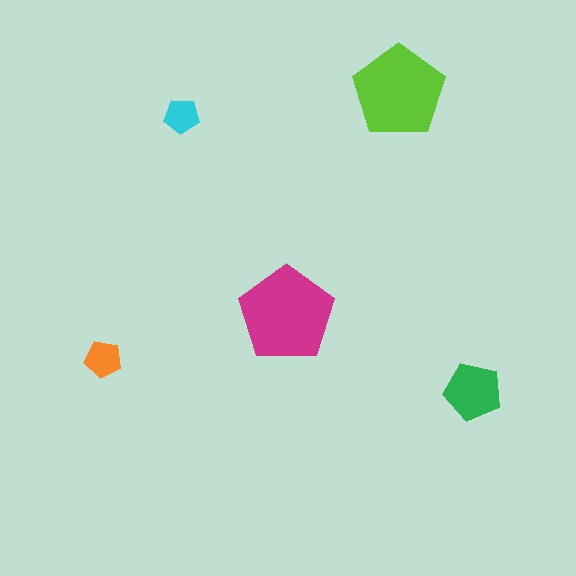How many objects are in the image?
There are 5 objects in the image.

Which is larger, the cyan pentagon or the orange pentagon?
The orange one.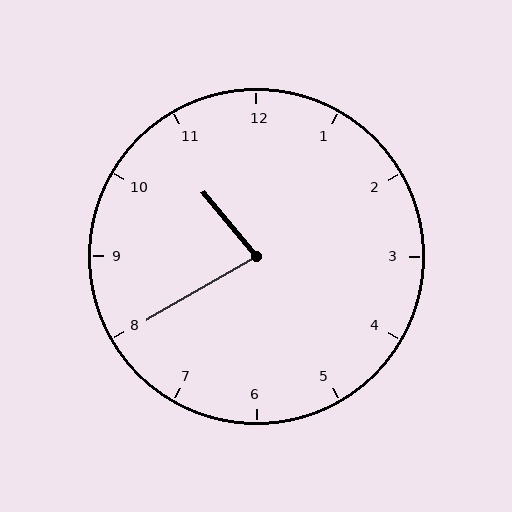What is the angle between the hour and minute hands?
Approximately 80 degrees.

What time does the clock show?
10:40.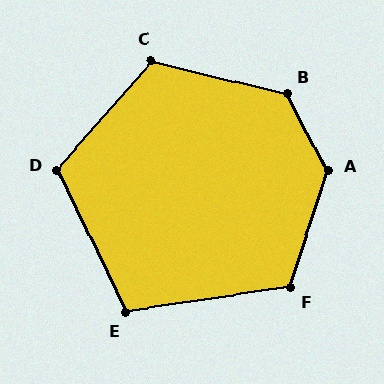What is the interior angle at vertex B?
Approximately 131 degrees (obtuse).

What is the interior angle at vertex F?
Approximately 116 degrees (obtuse).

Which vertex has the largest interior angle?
A, at approximately 135 degrees.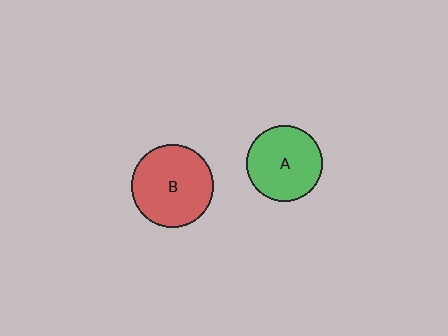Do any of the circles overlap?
No, none of the circles overlap.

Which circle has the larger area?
Circle B (red).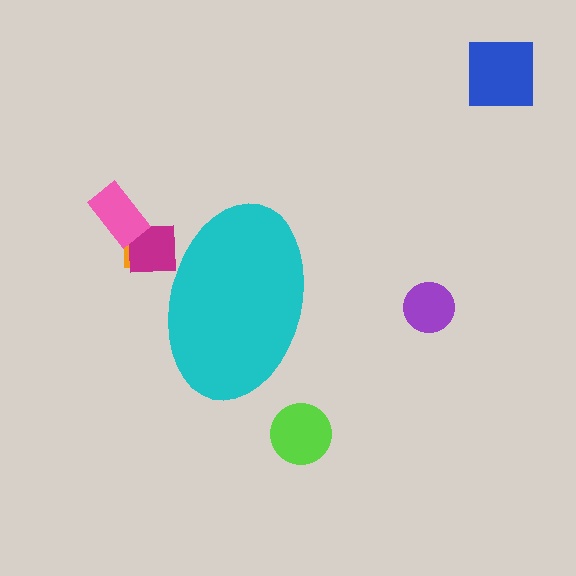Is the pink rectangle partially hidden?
No, the pink rectangle is fully visible.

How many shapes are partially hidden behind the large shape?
2 shapes are partially hidden.